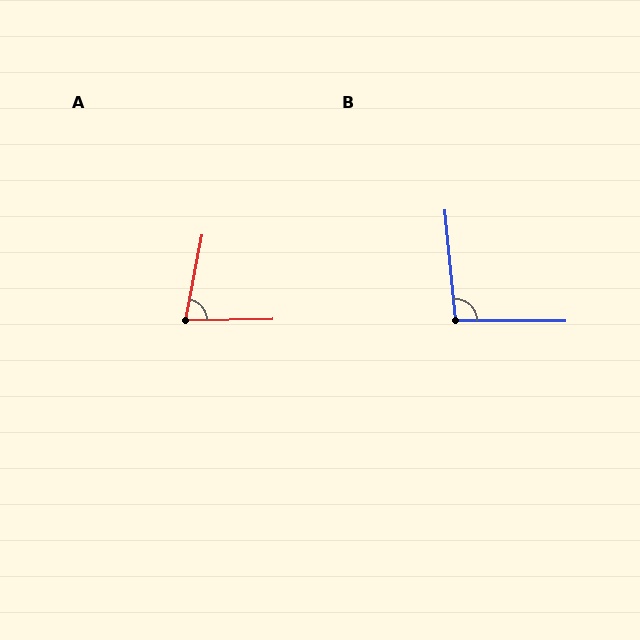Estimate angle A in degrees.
Approximately 78 degrees.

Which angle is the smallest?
A, at approximately 78 degrees.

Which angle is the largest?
B, at approximately 96 degrees.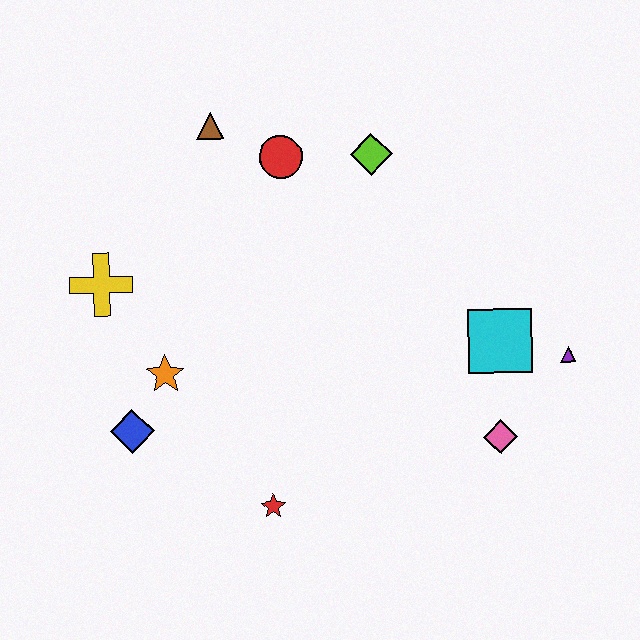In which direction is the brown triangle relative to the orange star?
The brown triangle is above the orange star.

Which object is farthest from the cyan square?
The yellow cross is farthest from the cyan square.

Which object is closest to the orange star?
The blue diamond is closest to the orange star.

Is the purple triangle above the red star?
Yes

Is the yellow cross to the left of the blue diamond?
Yes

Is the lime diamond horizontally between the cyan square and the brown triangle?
Yes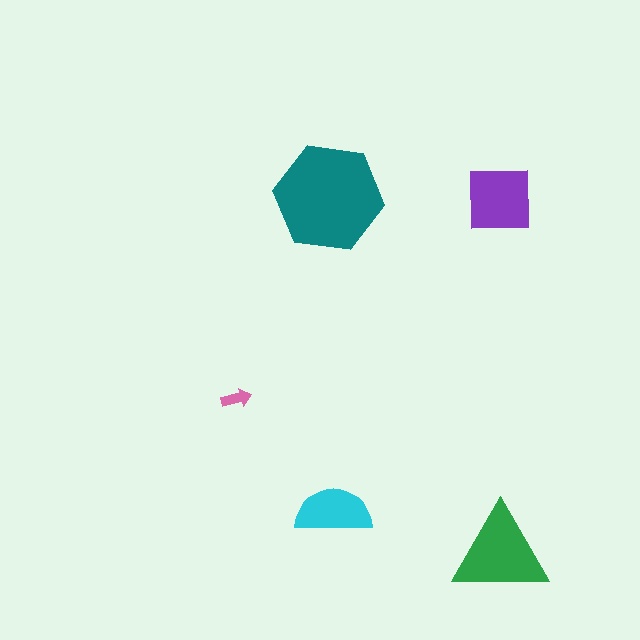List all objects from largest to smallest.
The teal hexagon, the green triangle, the purple square, the cyan semicircle, the pink arrow.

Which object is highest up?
The teal hexagon is topmost.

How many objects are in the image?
There are 5 objects in the image.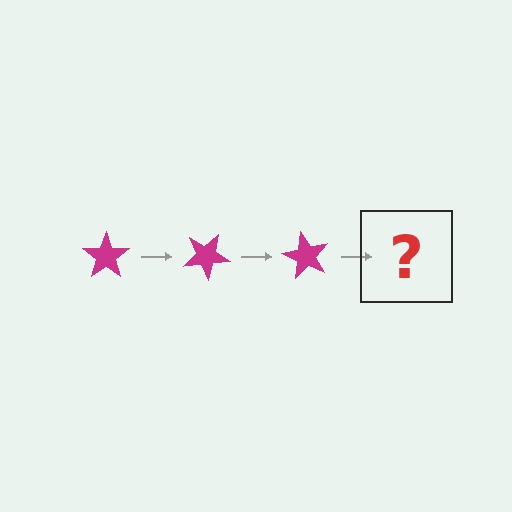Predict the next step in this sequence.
The next step is a magenta star rotated 90 degrees.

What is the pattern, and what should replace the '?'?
The pattern is that the star rotates 30 degrees each step. The '?' should be a magenta star rotated 90 degrees.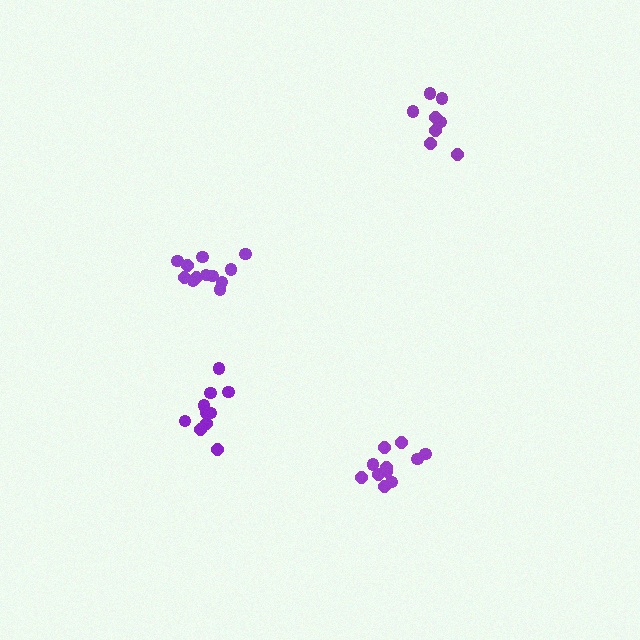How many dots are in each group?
Group 1: 8 dots, Group 2: 12 dots, Group 3: 11 dots, Group 4: 10 dots (41 total).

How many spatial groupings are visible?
There are 4 spatial groupings.